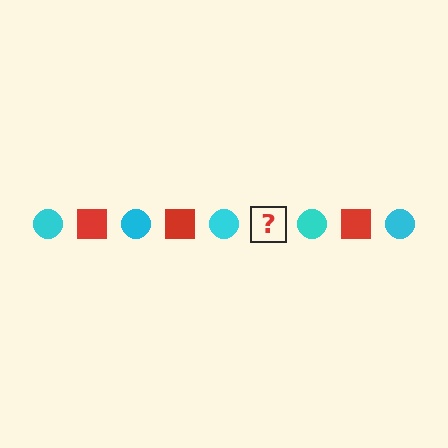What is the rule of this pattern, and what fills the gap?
The rule is that the pattern alternates between cyan circle and red square. The gap should be filled with a red square.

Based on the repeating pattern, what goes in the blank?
The blank should be a red square.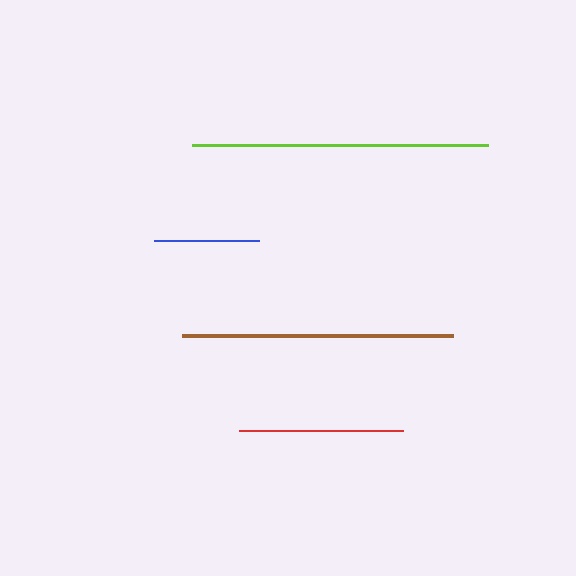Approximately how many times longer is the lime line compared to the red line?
The lime line is approximately 1.8 times the length of the red line.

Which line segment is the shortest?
The blue line is the shortest at approximately 105 pixels.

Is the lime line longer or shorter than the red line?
The lime line is longer than the red line.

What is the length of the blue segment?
The blue segment is approximately 105 pixels long.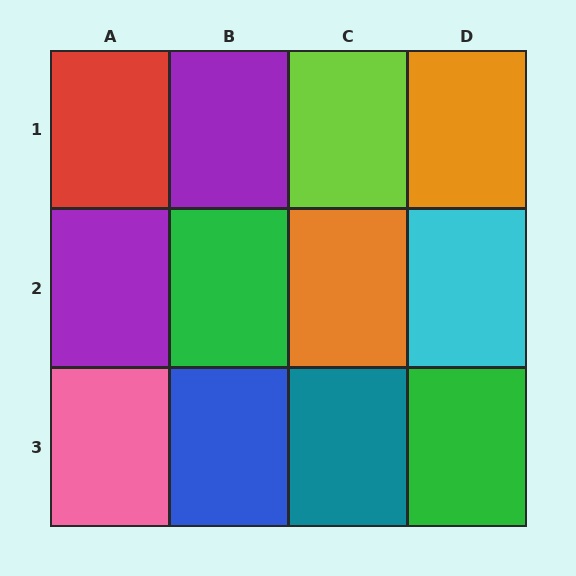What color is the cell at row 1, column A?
Red.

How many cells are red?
1 cell is red.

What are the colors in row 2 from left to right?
Purple, green, orange, cyan.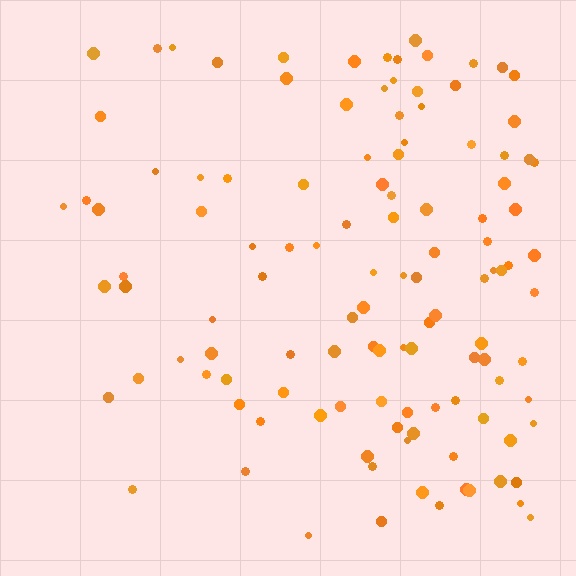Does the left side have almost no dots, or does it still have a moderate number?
Still a moderate number, just noticeably fewer than the right.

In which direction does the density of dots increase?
From left to right, with the right side densest.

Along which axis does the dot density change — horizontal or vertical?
Horizontal.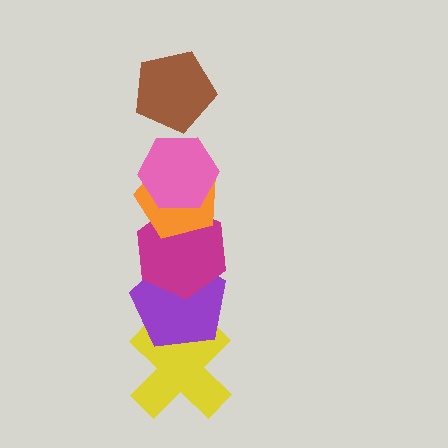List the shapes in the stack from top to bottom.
From top to bottom: the brown pentagon, the pink hexagon, the orange pentagon, the magenta hexagon, the purple pentagon, the yellow cross.